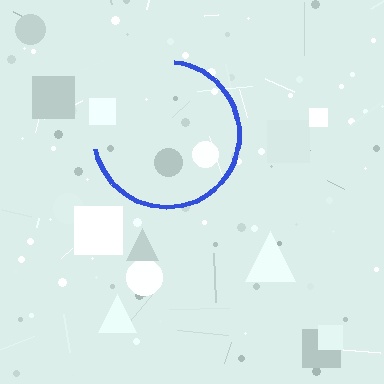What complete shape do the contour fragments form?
The contour fragments form a circle.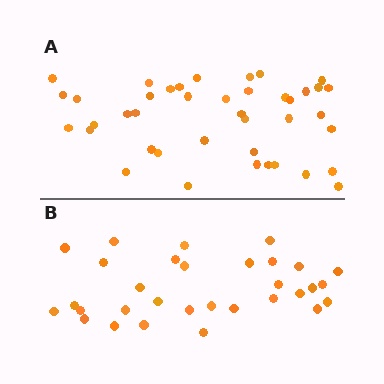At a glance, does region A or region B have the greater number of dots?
Region A (the top region) has more dots.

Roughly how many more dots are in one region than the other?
Region A has roughly 10 or so more dots than region B.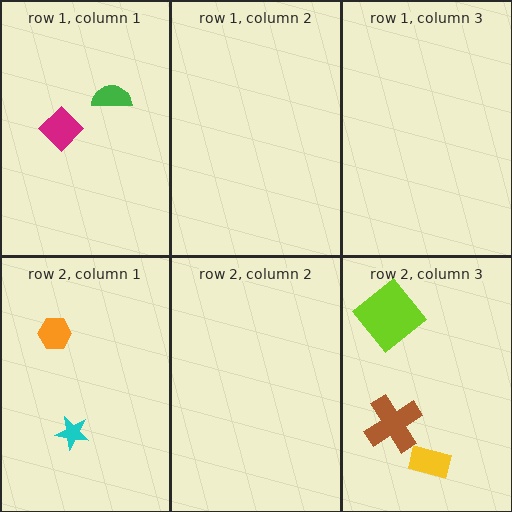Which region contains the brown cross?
The row 2, column 3 region.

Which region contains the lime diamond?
The row 2, column 3 region.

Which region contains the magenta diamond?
The row 1, column 1 region.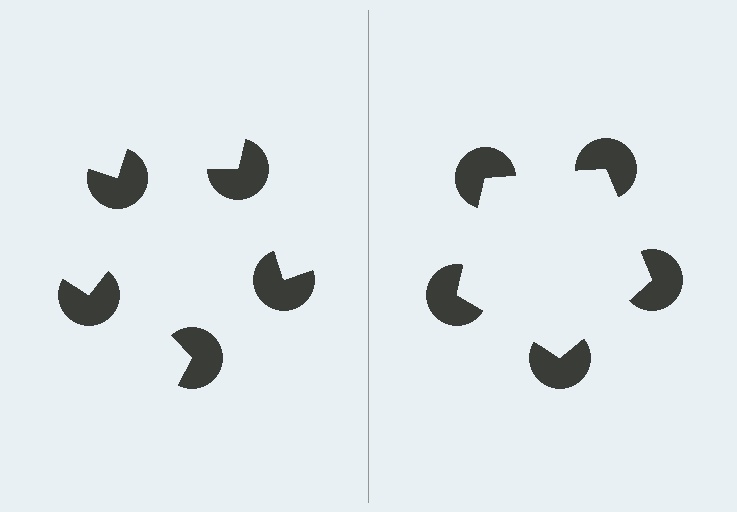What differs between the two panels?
The pac-man discs are positioned identically on both sides; only the wedge orientations differ. On the right they align to a pentagon; on the left they are misaligned.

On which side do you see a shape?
An illusory pentagon appears on the right side. On the left side the wedge cuts are rotated, so no coherent shape forms.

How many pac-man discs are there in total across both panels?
10 — 5 on each side.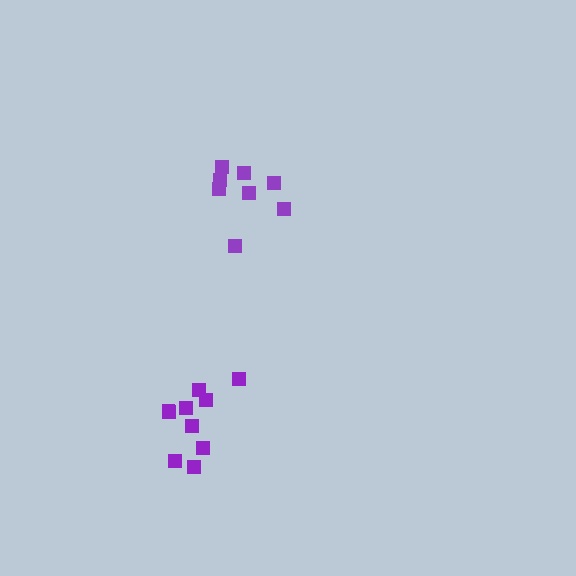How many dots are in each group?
Group 1: 8 dots, Group 2: 10 dots (18 total).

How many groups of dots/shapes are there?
There are 2 groups.